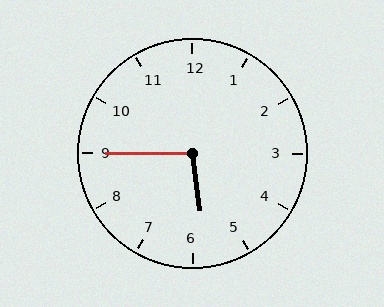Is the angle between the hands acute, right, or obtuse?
It is obtuse.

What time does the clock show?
5:45.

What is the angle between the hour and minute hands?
Approximately 98 degrees.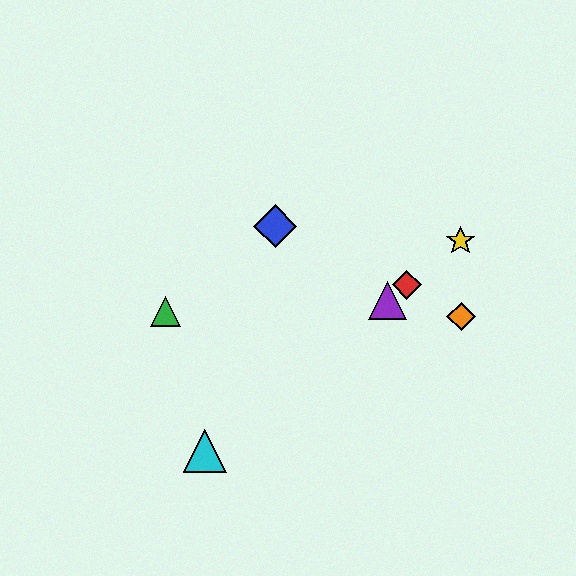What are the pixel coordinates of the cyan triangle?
The cyan triangle is at (205, 451).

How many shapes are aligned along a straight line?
4 shapes (the red diamond, the yellow star, the purple triangle, the cyan triangle) are aligned along a straight line.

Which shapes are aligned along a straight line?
The red diamond, the yellow star, the purple triangle, the cyan triangle are aligned along a straight line.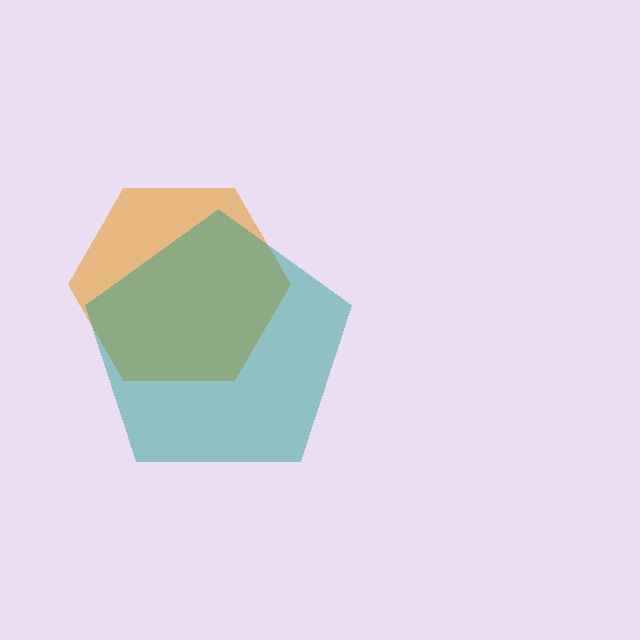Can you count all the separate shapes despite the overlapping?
Yes, there are 2 separate shapes.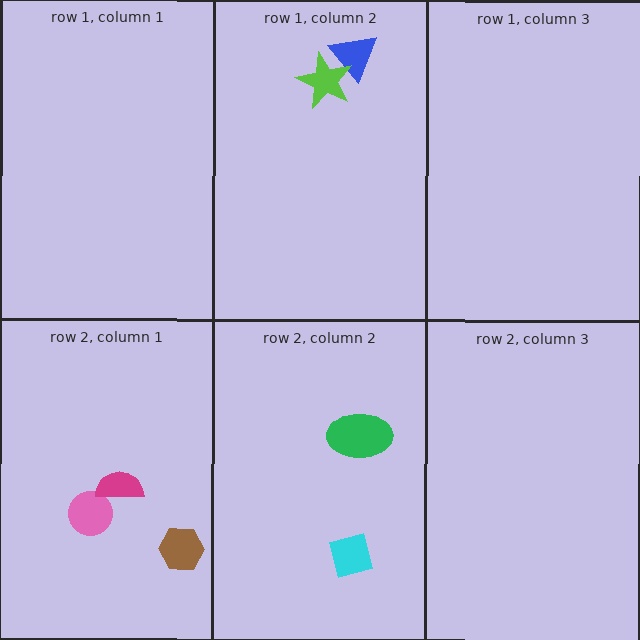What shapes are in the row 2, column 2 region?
The cyan square, the green ellipse.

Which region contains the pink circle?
The row 2, column 1 region.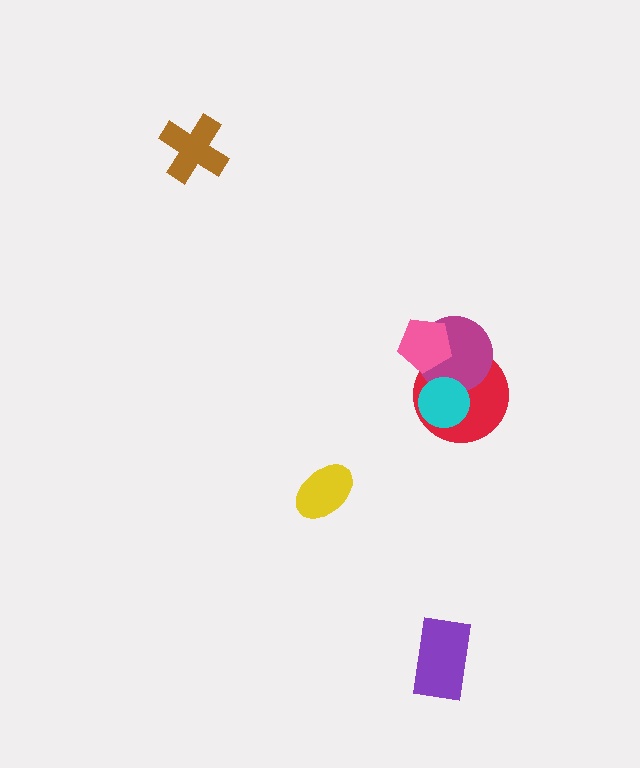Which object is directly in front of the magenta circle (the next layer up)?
The pink pentagon is directly in front of the magenta circle.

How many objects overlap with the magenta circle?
3 objects overlap with the magenta circle.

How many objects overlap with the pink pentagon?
2 objects overlap with the pink pentagon.